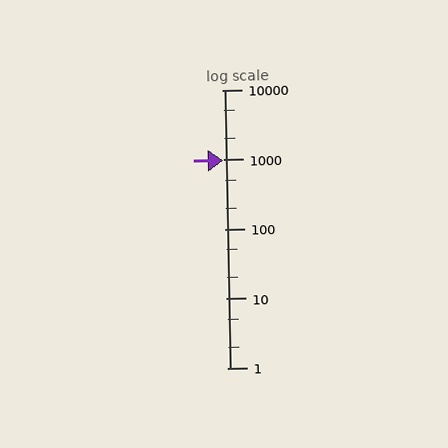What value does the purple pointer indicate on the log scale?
The pointer indicates approximately 970.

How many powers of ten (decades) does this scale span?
The scale spans 4 decades, from 1 to 10000.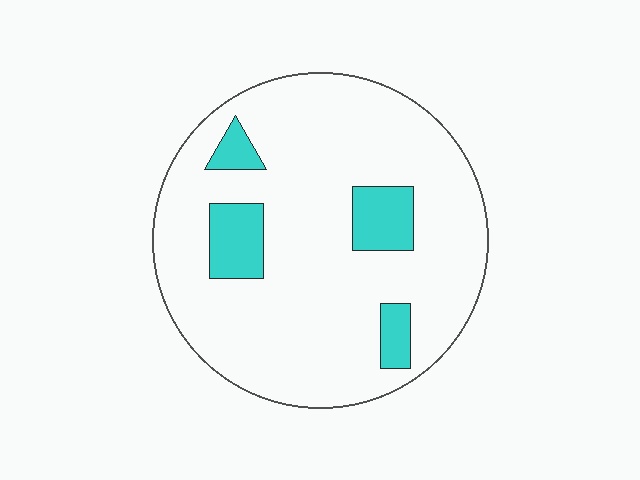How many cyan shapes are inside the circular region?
4.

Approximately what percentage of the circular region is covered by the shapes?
Approximately 15%.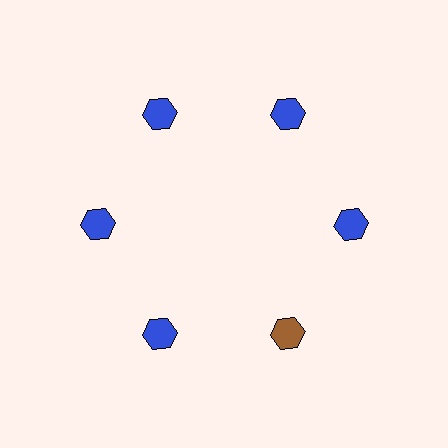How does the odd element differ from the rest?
It has a different color: brown instead of blue.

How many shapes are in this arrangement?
There are 6 shapes arranged in a ring pattern.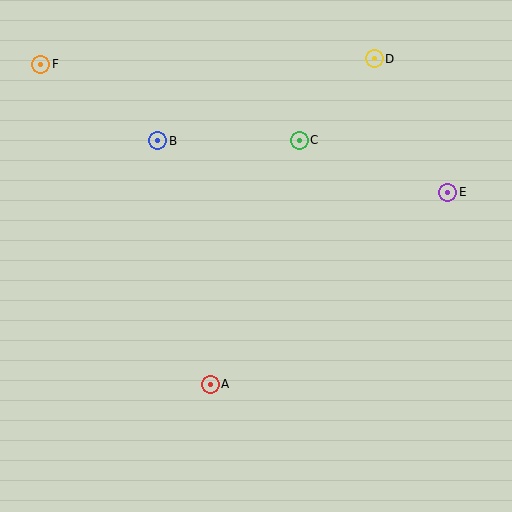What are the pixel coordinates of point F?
Point F is at (41, 64).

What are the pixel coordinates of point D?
Point D is at (374, 59).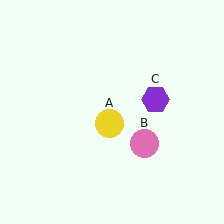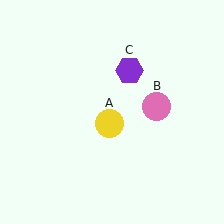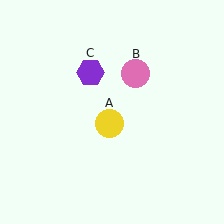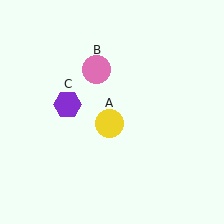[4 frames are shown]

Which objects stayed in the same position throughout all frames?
Yellow circle (object A) remained stationary.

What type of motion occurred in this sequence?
The pink circle (object B), purple hexagon (object C) rotated counterclockwise around the center of the scene.